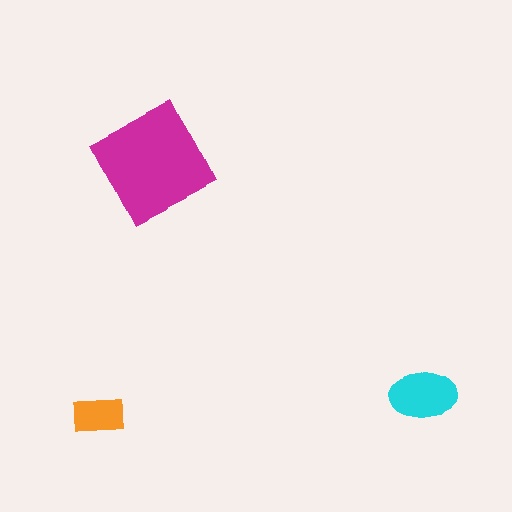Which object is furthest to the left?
The orange rectangle is leftmost.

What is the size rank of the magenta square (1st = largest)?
1st.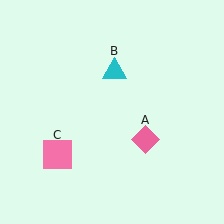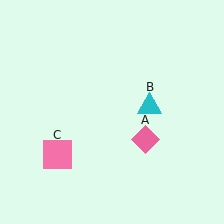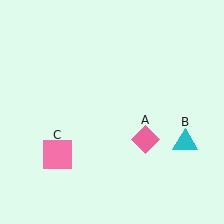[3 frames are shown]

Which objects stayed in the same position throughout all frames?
Pink diamond (object A) and pink square (object C) remained stationary.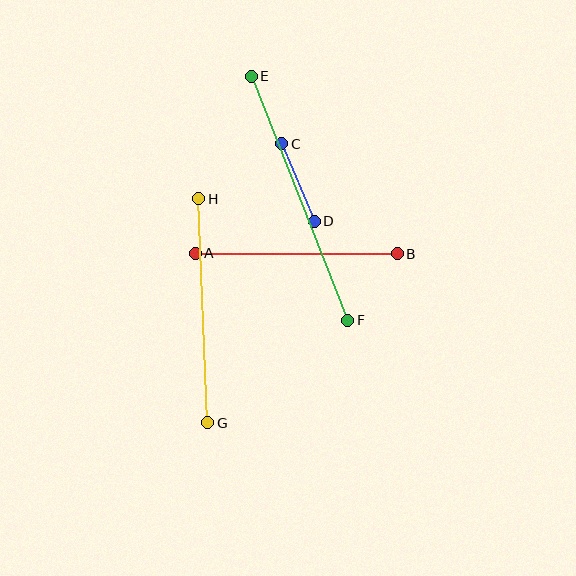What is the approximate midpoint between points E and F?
The midpoint is at approximately (300, 198) pixels.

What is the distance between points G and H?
The distance is approximately 224 pixels.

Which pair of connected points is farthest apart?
Points E and F are farthest apart.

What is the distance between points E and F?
The distance is approximately 262 pixels.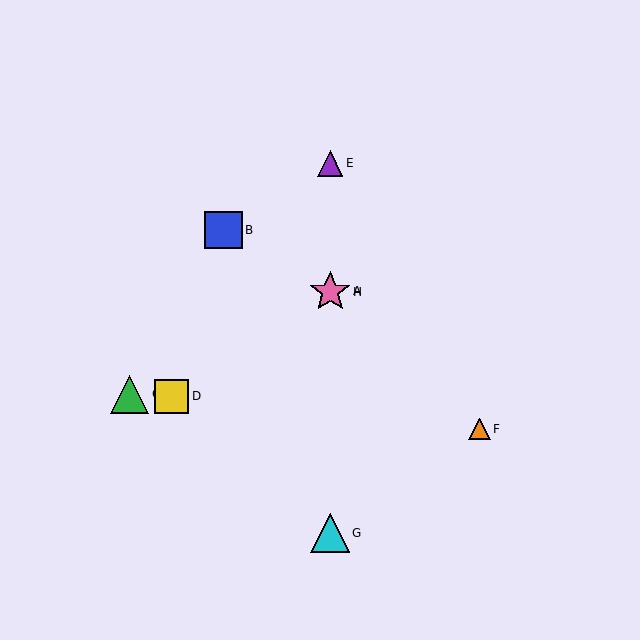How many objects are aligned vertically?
4 objects (A, E, G, H) are aligned vertically.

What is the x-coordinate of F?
Object F is at x≈479.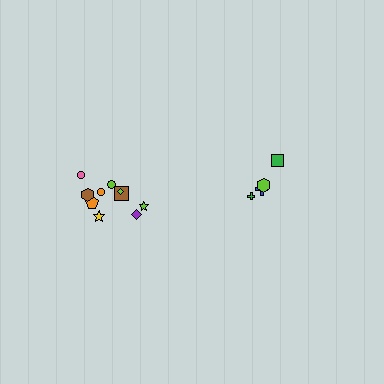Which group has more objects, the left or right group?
The left group.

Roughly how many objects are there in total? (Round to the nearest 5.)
Roughly 15 objects in total.